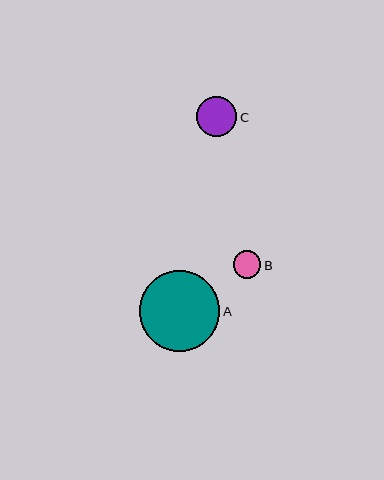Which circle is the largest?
Circle A is the largest with a size of approximately 81 pixels.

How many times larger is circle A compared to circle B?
Circle A is approximately 3.0 times the size of circle B.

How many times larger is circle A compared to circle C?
Circle A is approximately 2.0 times the size of circle C.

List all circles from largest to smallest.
From largest to smallest: A, C, B.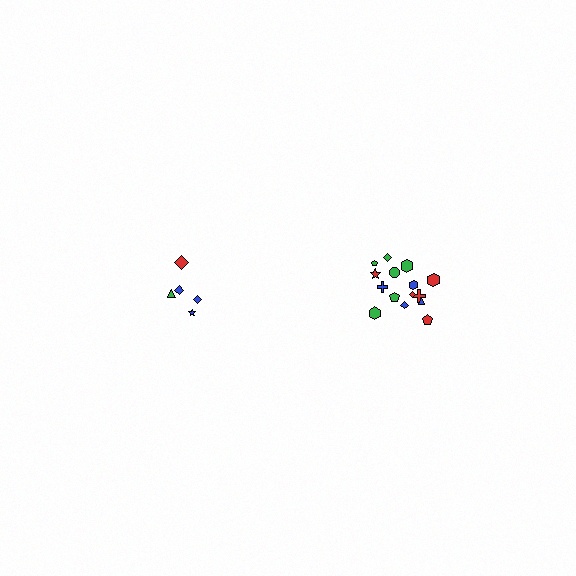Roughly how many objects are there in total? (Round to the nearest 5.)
Roughly 20 objects in total.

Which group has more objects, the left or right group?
The right group.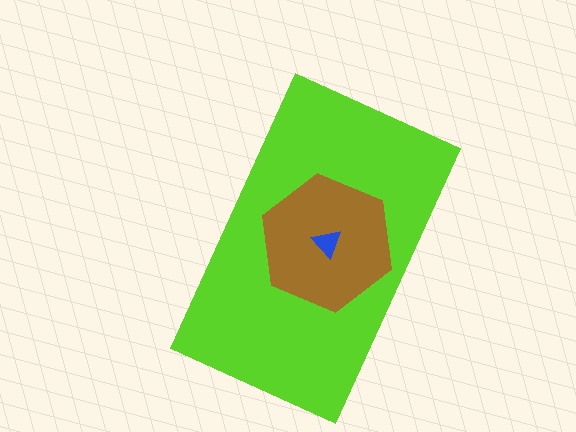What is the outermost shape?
The lime rectangle.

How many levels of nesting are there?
3.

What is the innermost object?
The blue triangle.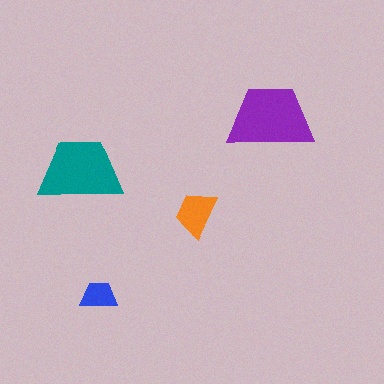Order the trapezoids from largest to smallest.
the purple one, the teal one, the orange one, the blue one.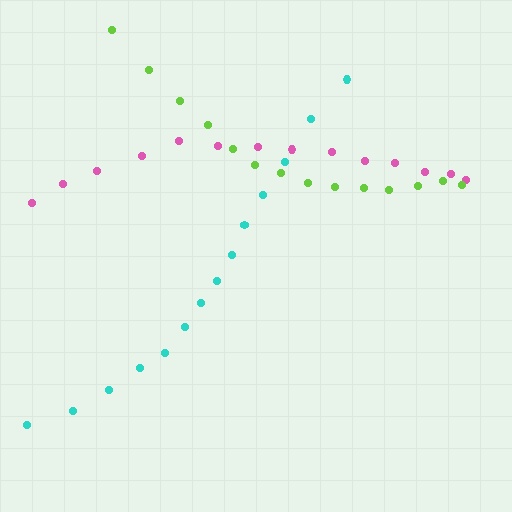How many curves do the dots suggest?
There are 3 distinct paths.